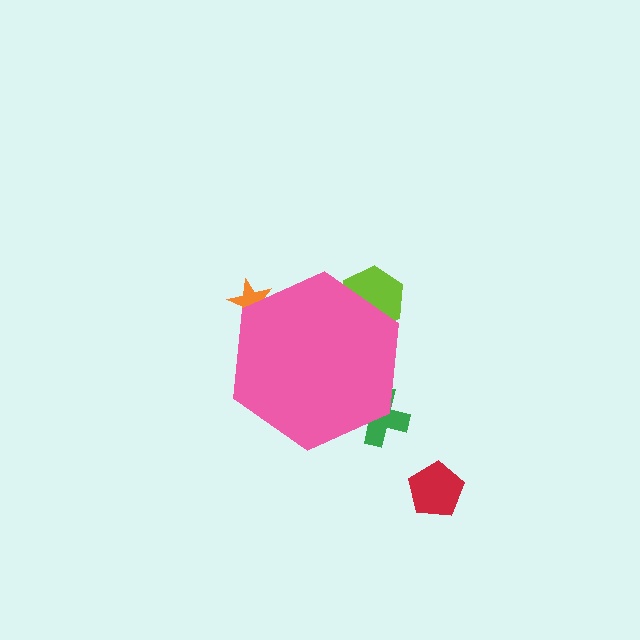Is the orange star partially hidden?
Yes, the orange star is partially hidden behind the pink hexagon.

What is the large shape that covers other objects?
A pink hexagon.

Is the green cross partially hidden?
Yes, the green cross is partially hidden behind the pink hexagon.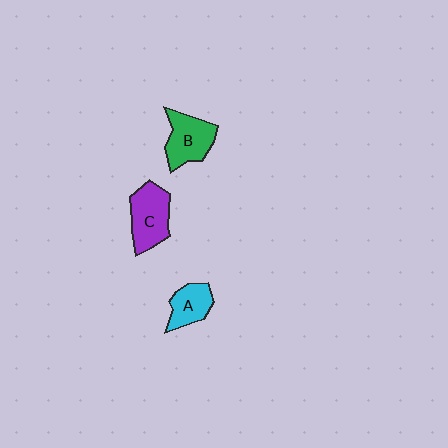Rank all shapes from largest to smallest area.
From largest to smallest: C (purple), B (green), A (cyan).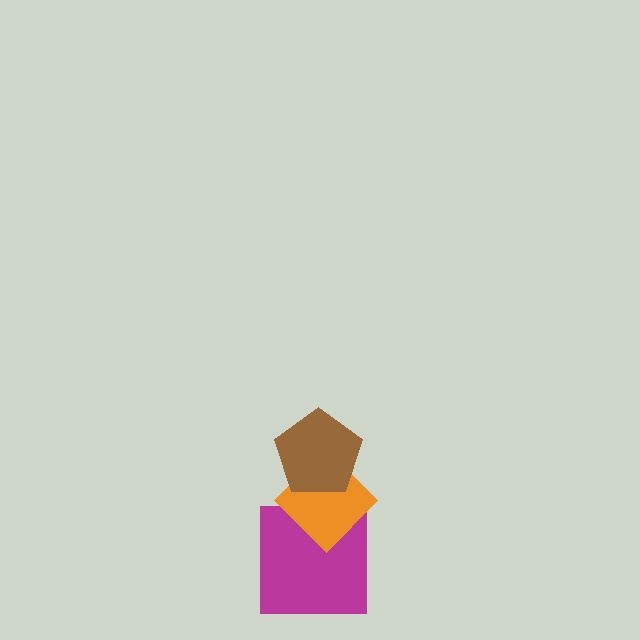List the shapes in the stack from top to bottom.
From top to bottom: the brown pentagon, the orange diamond, the magenta square.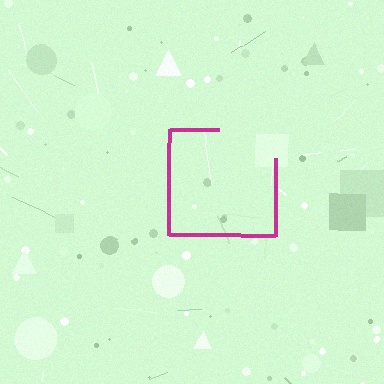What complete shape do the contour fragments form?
The contour fragments form a square.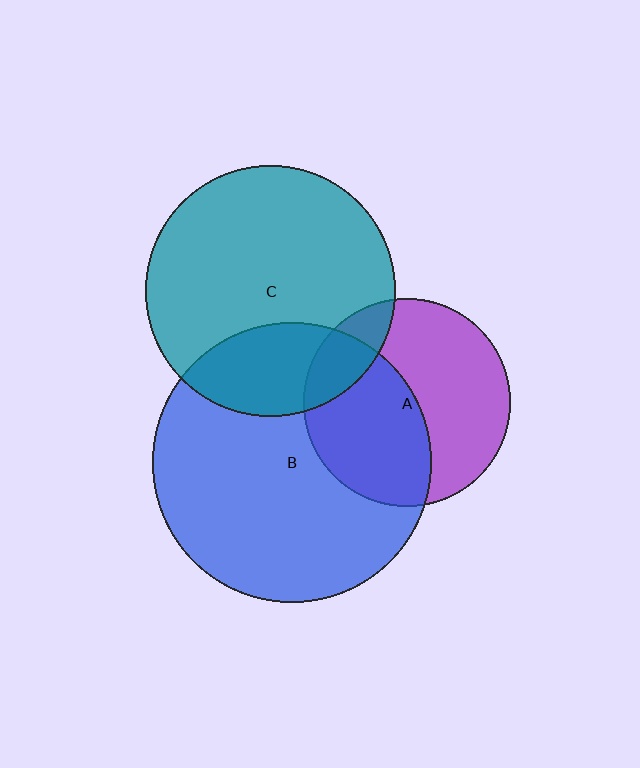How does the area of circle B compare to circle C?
Approximately 1.2 times.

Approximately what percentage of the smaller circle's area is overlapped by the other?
Approximately 25%.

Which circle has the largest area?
Circle B (blue).